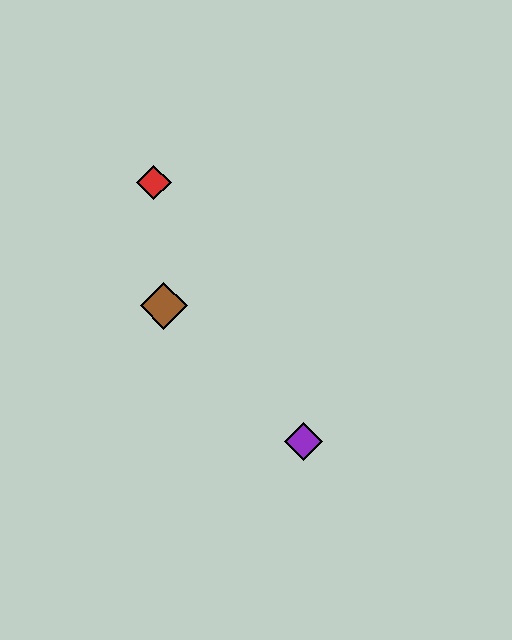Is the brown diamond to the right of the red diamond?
Yes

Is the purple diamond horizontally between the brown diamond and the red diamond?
No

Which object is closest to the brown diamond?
The red diamond is closest to the brown diamond.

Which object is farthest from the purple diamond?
The red diamond is farthest from the purple diamond.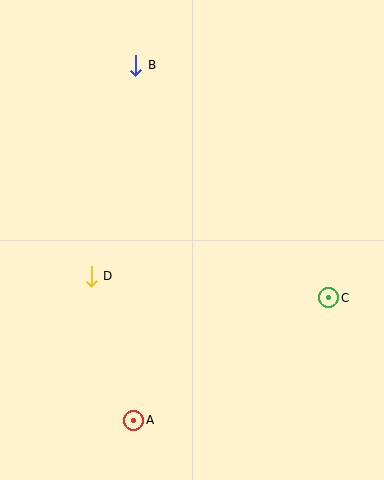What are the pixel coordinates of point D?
Point D is at (91, 276).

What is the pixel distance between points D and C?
The distance between D and C is 238 pixels.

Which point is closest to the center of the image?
Point D at (91, 276) is closest to the center.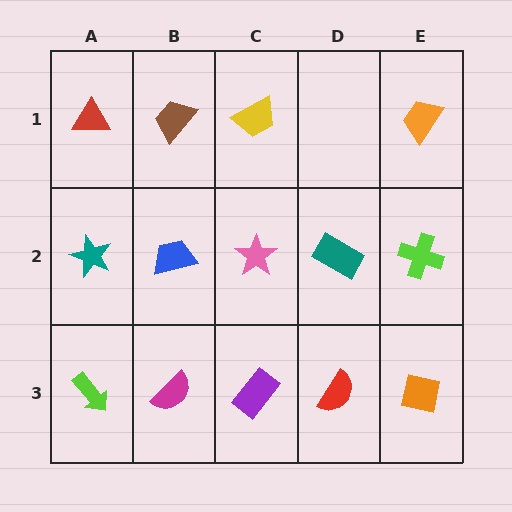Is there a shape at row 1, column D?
No, that cell is empty.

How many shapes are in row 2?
5 shapes.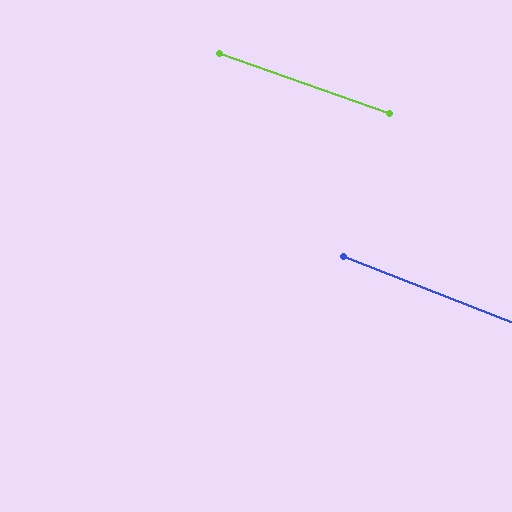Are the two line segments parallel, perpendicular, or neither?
Parallel — their directions differ by only 1.7°.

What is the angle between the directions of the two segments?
Approximately 2 degrees.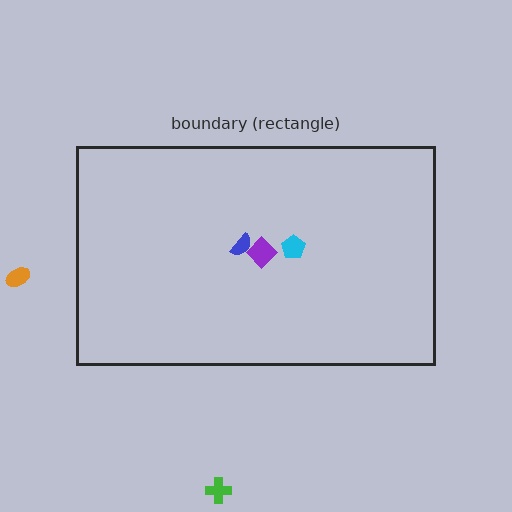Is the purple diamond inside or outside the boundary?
Inside.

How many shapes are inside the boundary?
3 inside, 2 outside.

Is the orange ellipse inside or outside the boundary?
Outside.